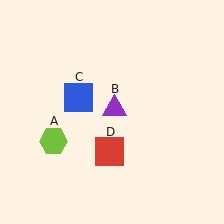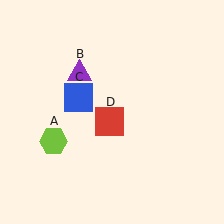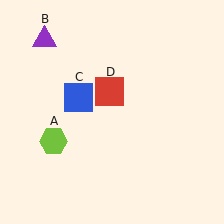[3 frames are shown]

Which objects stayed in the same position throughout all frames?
Lime hexagon (object A) and blue square (object C) remained stationary.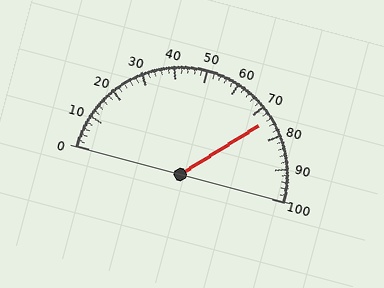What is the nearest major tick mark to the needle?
The nearest major tick mark is 70.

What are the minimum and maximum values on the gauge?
The gauge ranges from 0 to 100.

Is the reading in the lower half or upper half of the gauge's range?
The reading is in the upper half of the range (0 to 100).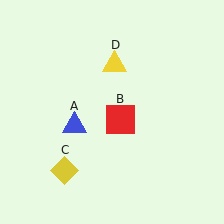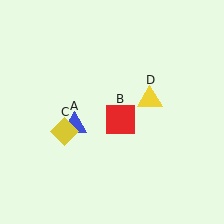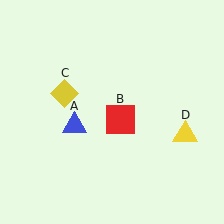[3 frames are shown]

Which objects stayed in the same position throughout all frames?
Blue triangle (object A) and red square (object B) remained stationary.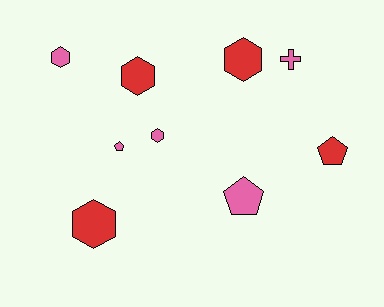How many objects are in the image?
There are 9 objects.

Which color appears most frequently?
Pink, with 5 objects.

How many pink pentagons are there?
There are 2 pink pentagons.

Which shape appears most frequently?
Hexagon, with 5 objects.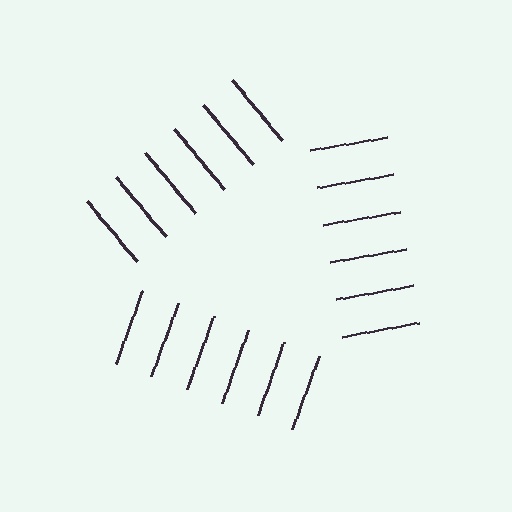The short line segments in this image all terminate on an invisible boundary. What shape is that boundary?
An illusory triangle — the line segments terminate on its edges but no continuous stroke is drawn.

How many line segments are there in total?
18 — 6 along each of the 3 edges.